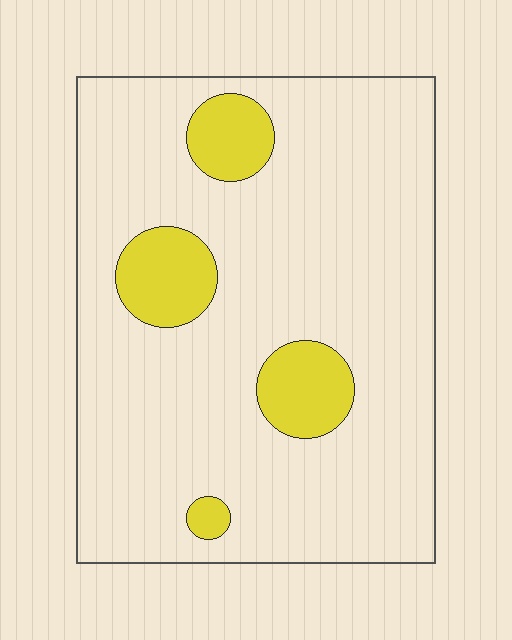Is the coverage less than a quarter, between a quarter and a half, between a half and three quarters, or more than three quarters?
Less than a quarter.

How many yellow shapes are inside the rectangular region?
4.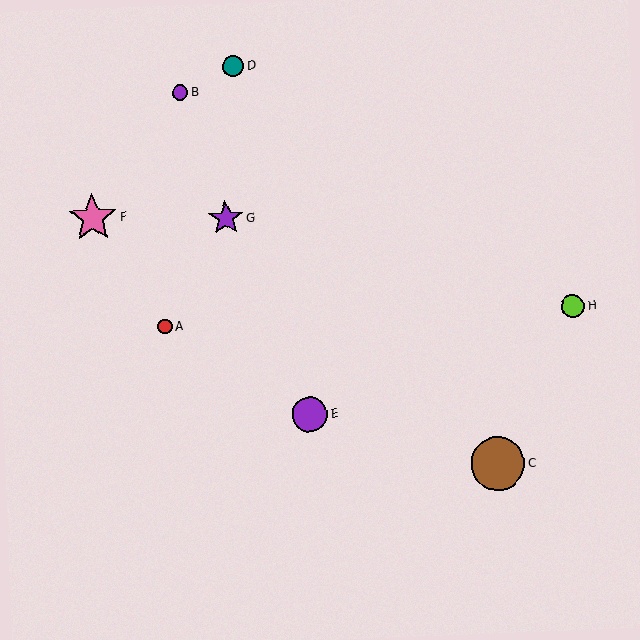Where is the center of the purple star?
The center of the purple star is at (226, 218).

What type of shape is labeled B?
Shape B is a purple circle.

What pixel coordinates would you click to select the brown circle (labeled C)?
Click at (498, 464) to select the brown circle C.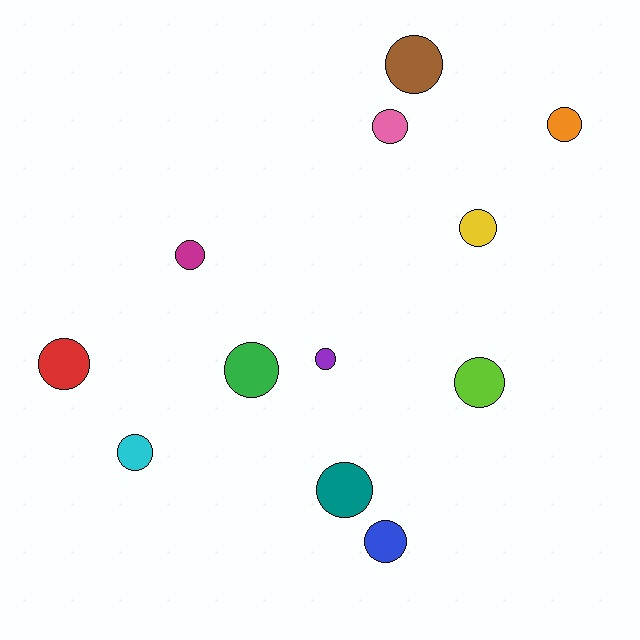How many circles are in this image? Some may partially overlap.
There are 12 circles.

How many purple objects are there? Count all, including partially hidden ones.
There is 1 purple object.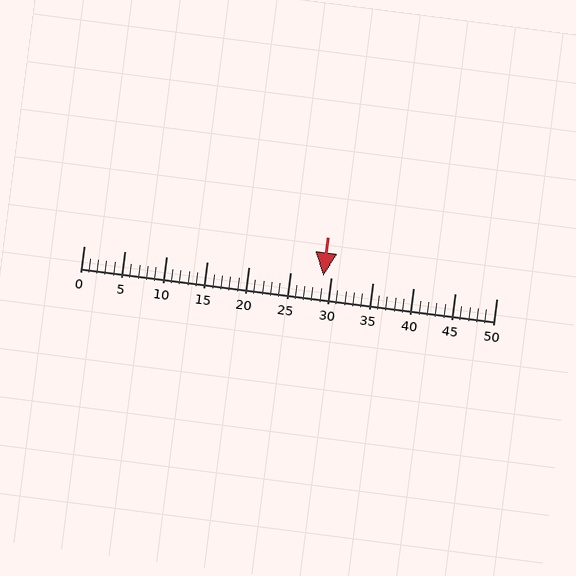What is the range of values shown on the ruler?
The ruler shows values from 0 to 50.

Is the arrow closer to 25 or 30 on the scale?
The arrow is closer to 30.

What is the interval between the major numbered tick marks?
The major tick marks are spaced 5 units apart.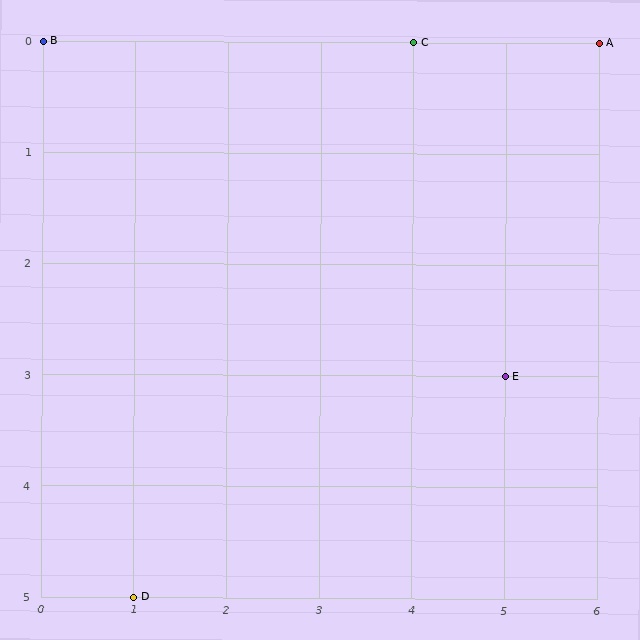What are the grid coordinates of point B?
Point B is at grid coordinates (0, 0).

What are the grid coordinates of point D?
Point D is at grid coordinates (1, 5).